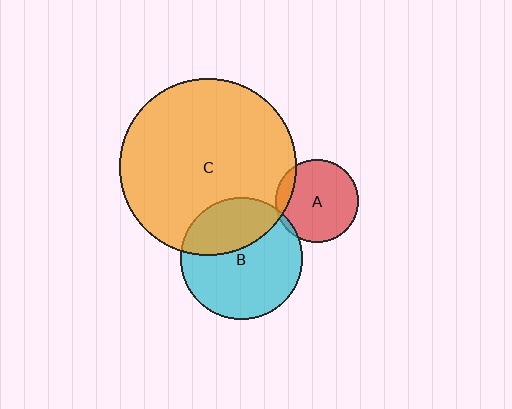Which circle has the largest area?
Circle C (orange).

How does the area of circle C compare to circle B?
Approximately 2.1 times.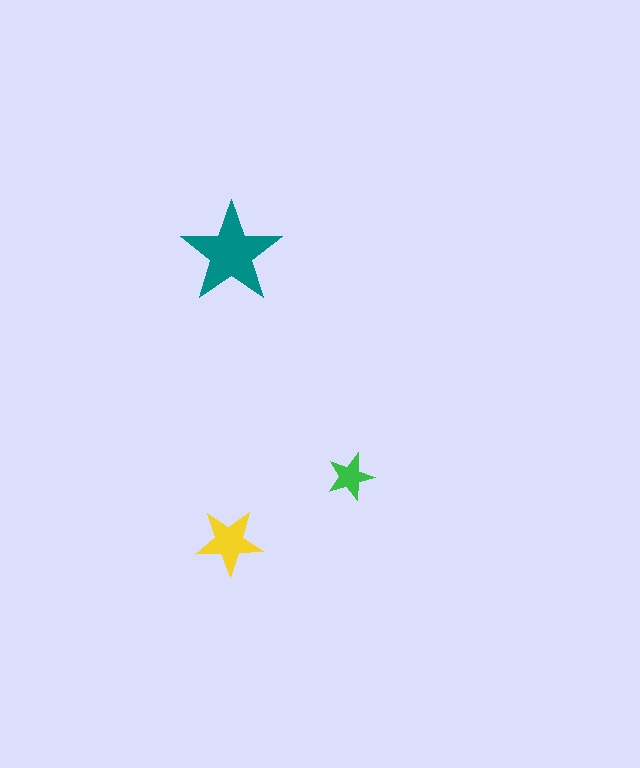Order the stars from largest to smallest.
the teal one, the yellow one, the green one.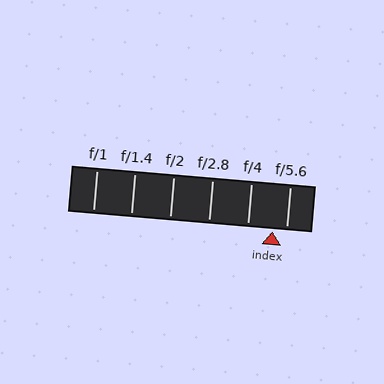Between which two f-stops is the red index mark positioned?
The index mark is between f/4 and f/5.6.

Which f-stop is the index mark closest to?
The index mark is closest to f/5.6.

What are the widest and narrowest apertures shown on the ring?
The widest aperture shown is f/1 and the narrowest is f/5.6.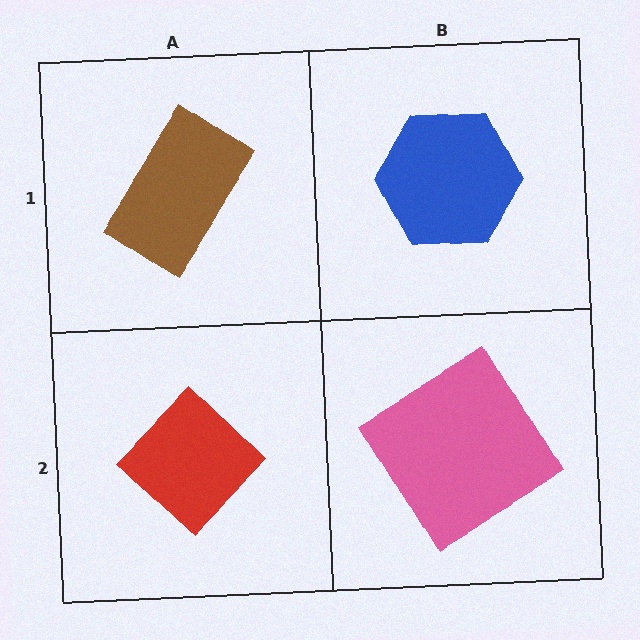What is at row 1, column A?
A brown rectangle.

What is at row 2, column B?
A pink diamond.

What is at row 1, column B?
A blue hexagon.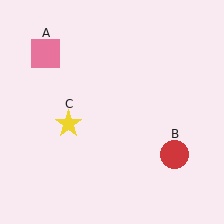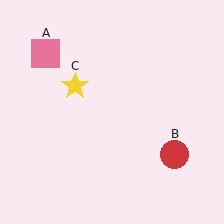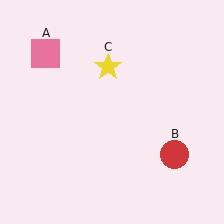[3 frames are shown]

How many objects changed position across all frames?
1 object changed position: yellow star (object C).